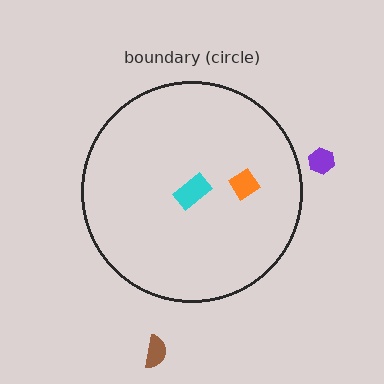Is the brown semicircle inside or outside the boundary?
Outside.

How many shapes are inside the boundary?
2 inside, 2 outside.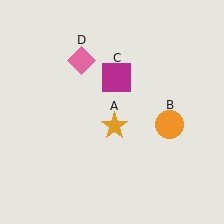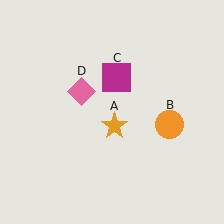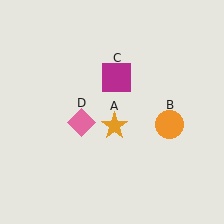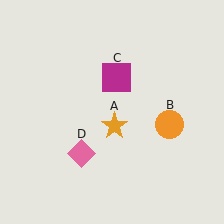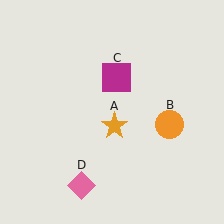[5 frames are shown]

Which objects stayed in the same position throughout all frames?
Orange star (object A) and orange circle (object B) and magenta square (object C) remained stationary.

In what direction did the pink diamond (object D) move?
The pink diamond (object D) moved down.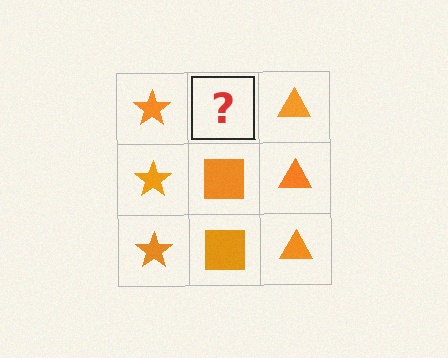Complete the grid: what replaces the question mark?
The question mark should be replaced with an orange square.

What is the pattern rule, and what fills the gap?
The rule is that each column has a consistent shape. The gap should be filled with an orange square.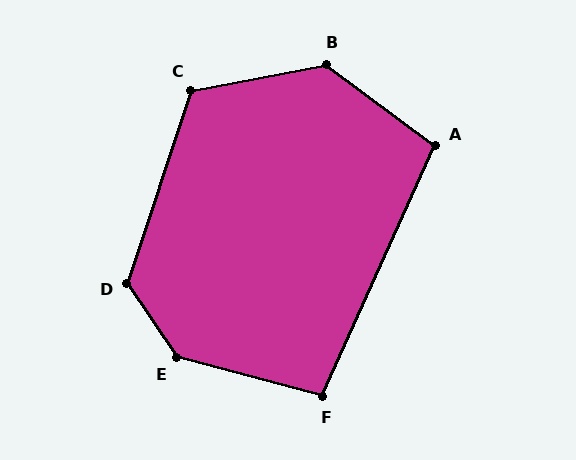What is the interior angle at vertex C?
Approximately 119 degrees (obtuse).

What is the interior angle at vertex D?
Approximately 128 degrees (obtuse).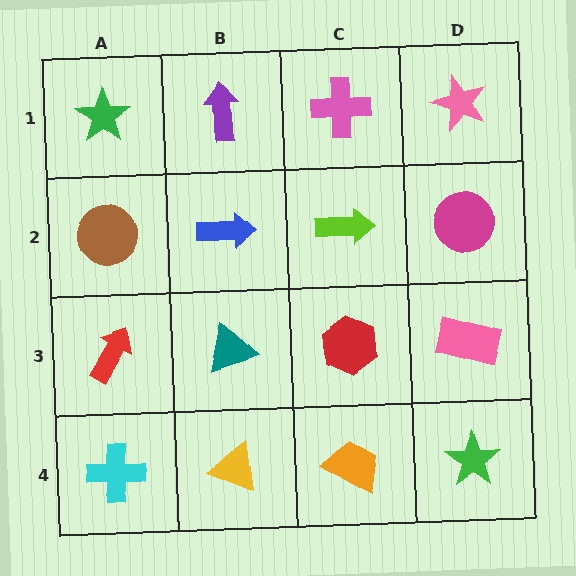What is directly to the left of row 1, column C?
A purple arrow.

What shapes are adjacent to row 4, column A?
A red arrow (row 3, column A), a yellow triangle (row 4, column B).